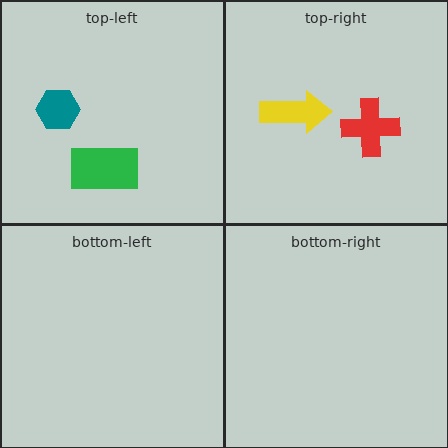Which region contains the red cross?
The top-right region.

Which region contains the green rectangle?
The top-left region.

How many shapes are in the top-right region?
2.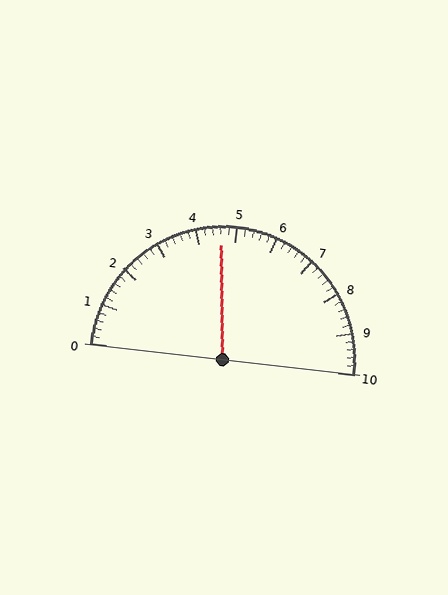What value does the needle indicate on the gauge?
The needle indicates approximately 4.6.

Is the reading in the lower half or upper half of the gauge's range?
The reading is in the lower half of the range (0 to 10).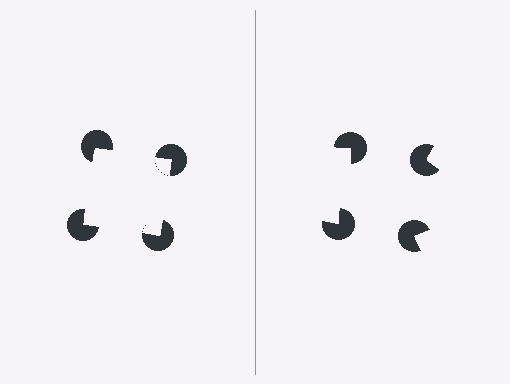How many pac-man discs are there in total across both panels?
8 — 4 on each side.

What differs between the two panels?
The pac-man discs are positioned identically on both sides; only the wedge orientations differ. On the left they align to a square; on the right they are misaligned.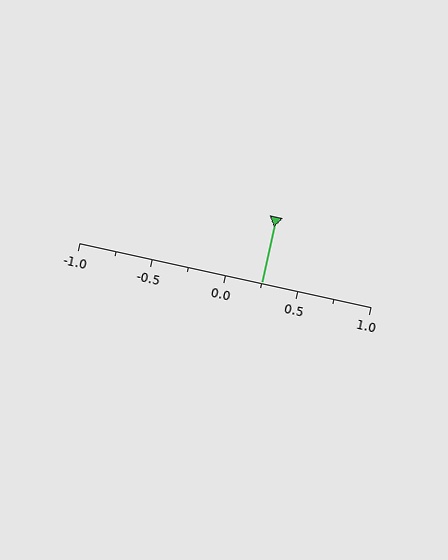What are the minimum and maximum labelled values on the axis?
The axis runs from -1.0 to 1.0.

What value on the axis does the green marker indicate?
The marker indicates approximately 0.25.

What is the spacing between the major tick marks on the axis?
The major ticks are spaced 0.5 apart.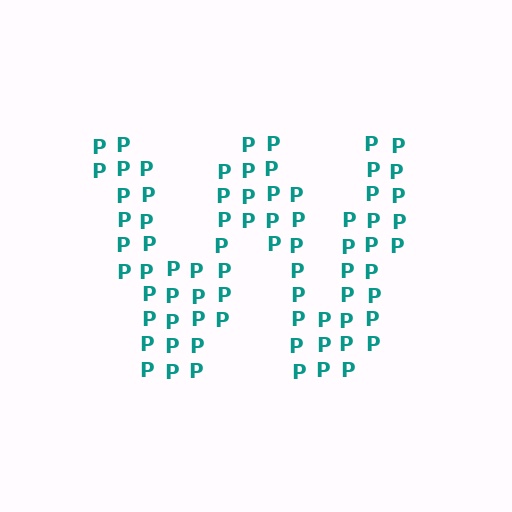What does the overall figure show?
The overall figure shows the letter W.